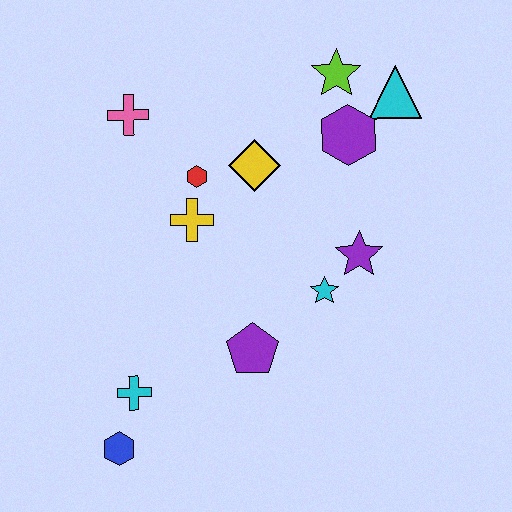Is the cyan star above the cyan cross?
Yes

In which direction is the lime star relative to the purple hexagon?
The lime star is above the purple hexagon.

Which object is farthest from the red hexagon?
The blue hexagon is farthest from the red hexagon.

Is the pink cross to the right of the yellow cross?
No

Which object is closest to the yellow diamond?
The red hexagon is closest to the yellow diamond.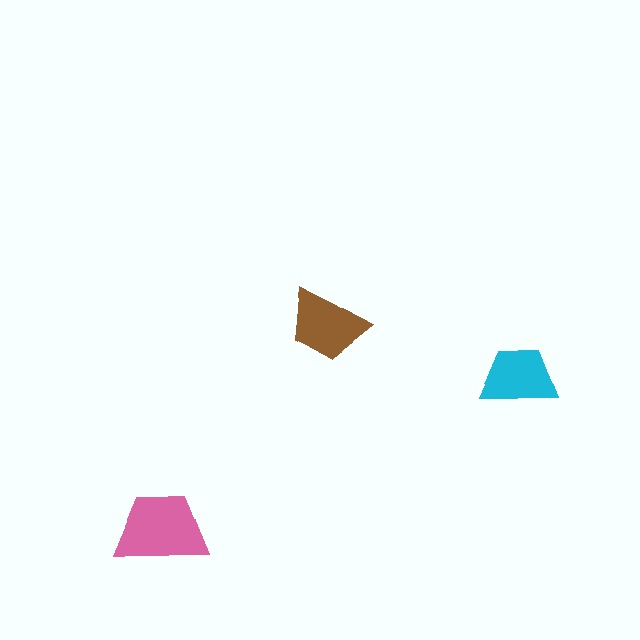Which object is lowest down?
The pink trapezoid is bottommost.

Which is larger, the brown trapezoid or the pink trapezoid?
The pink one.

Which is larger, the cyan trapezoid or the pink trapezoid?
The pink one.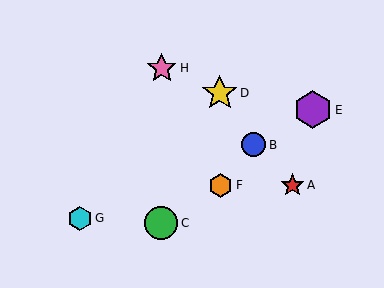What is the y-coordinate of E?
Object E is at y≈110.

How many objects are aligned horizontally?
2 objects (A, F) are aligned horizontally.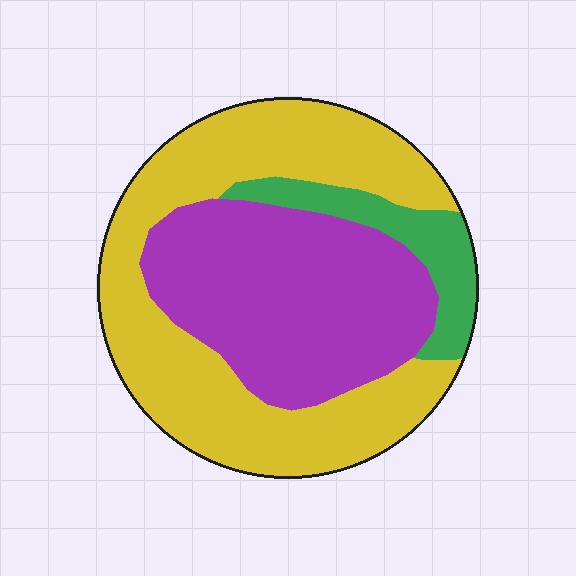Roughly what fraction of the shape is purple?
Purple covers 39% of the shape.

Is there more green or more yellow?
Yellow.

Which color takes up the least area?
Green, at roughly 10%.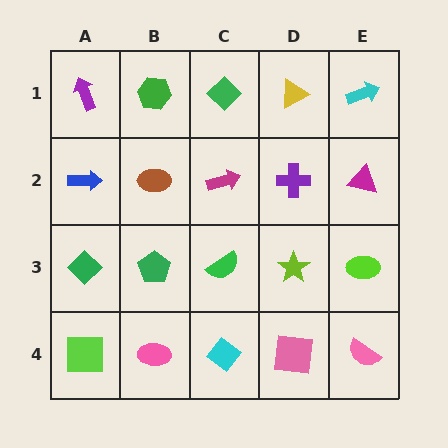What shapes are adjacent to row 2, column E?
A cyan arrow (row 1, column E), a lime ellipse (row 3, column E), a purple cross (row 2, column D).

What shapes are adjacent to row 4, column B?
A green pentagon (row 3, column B), a lime square (row 4, column A), a cyan diamond (row 4, column C).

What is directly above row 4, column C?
A green semicircle.